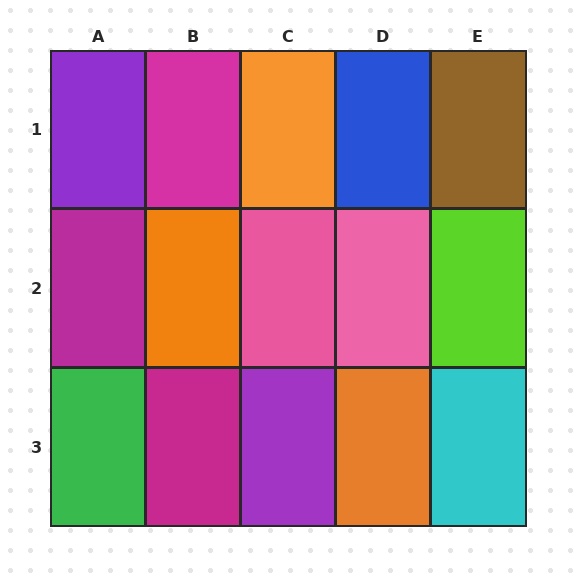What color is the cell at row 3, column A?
Green.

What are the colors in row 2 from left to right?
Magenta, orange, pink, pink, lime.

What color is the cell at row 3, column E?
Cyan.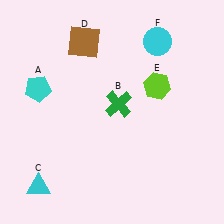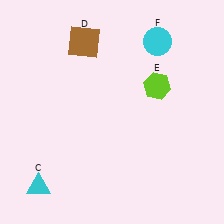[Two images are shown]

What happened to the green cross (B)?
The green cross (B) was removed in Image 2. It was in the top-right area of Image 1.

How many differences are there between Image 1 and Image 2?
There are 2 differences between the two images.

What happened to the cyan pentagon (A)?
The cyan pentagon (A) was removed in Image 2. It was in the top-left area of Image 1.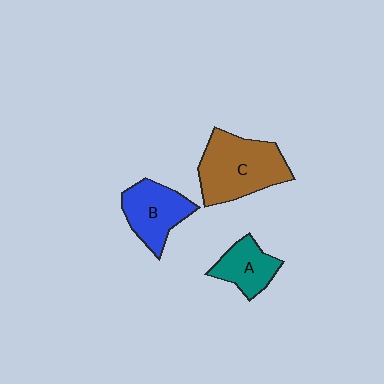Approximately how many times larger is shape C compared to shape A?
Approximately 1.9 times.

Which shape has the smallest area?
Shape A (teal).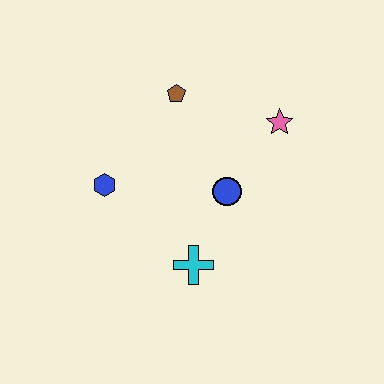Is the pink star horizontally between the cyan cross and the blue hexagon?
No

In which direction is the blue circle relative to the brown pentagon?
The blue circle is below the brown pentagon.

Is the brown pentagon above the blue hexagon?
Yes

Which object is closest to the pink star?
The blue circle is closest to the pink star.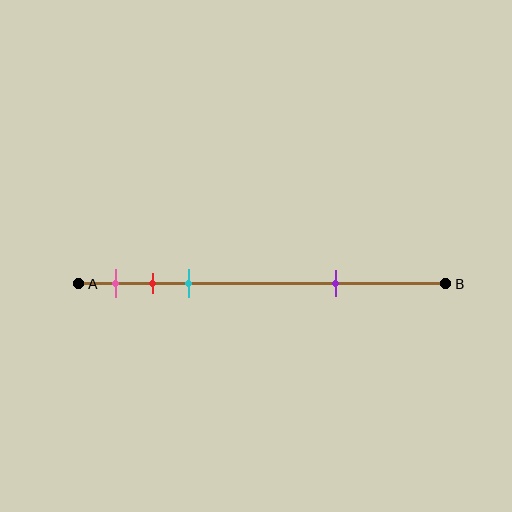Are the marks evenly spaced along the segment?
No, the marks are not evenly spaced.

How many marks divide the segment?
There are 4 marks dividing the segment.